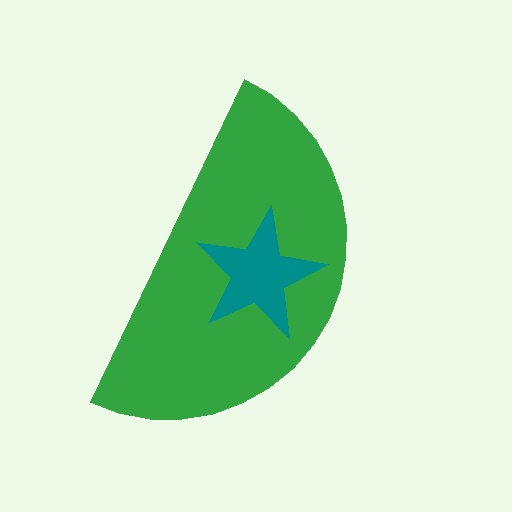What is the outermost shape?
The green semicircle.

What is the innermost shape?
The teal star.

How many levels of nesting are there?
2.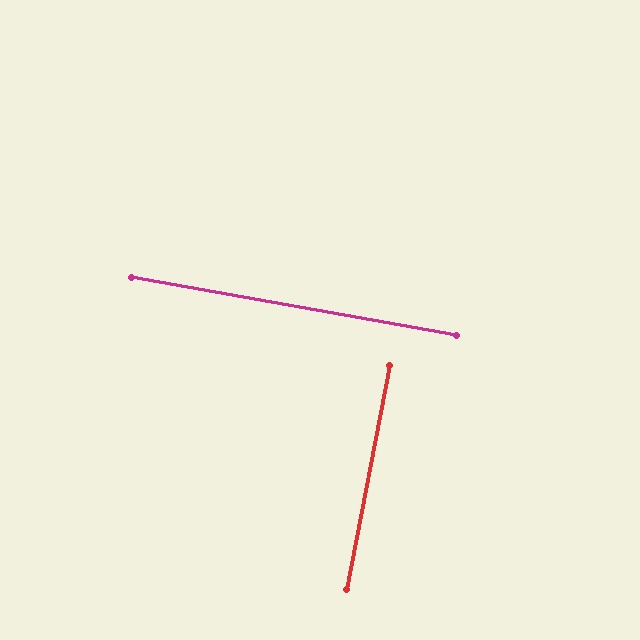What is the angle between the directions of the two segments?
Approximately 89 degrees.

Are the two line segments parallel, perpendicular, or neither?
Perpendicular — they meet at approximately 89°.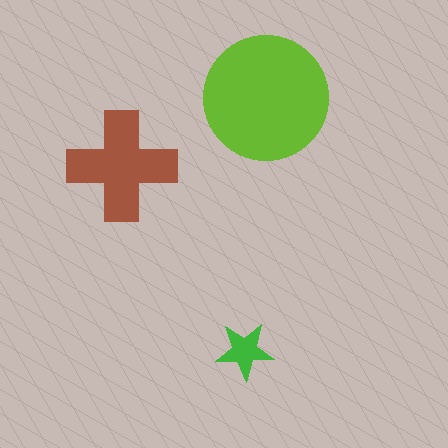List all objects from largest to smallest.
The lime circle, the brown cross, the green star.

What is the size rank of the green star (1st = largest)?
3rd.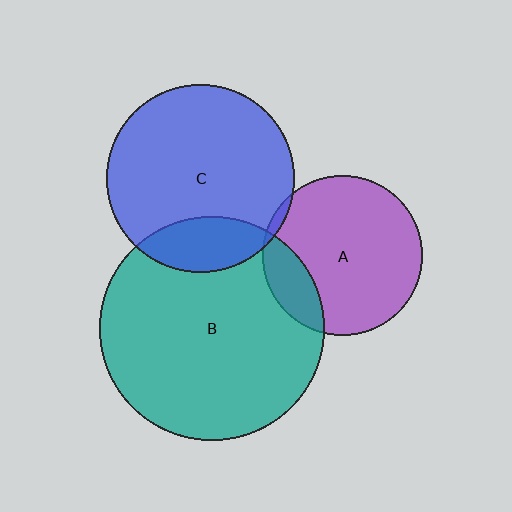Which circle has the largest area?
Circle B (teal).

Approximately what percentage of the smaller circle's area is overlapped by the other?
Approximately 15%.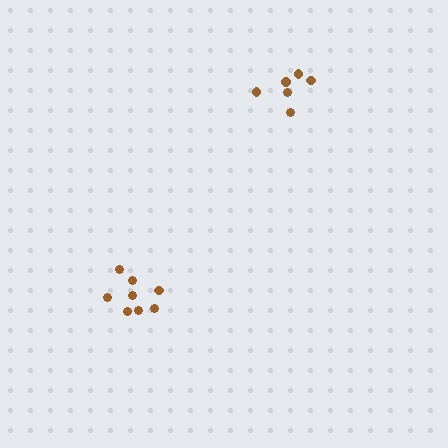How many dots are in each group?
Group 1: 8 dots, Group 2: 6 dots (14 total).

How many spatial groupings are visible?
There are 2 spatial groupings.